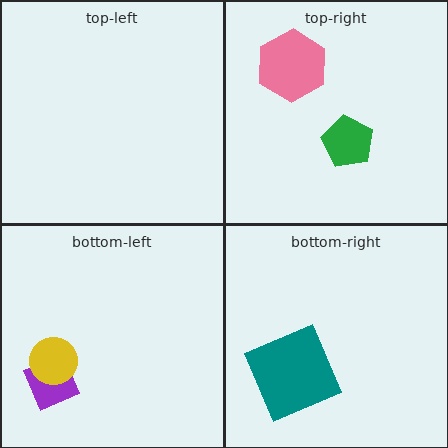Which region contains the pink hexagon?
The top-right region.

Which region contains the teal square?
The bottom-right region.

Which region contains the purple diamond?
The bottom-left region.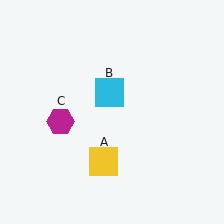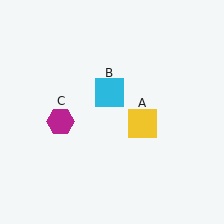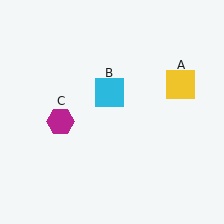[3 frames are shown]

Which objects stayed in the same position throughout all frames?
Cyan square (object B) and magenta hexagon (object C) remained stationary.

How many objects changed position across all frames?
1 object changed position: yellow square (object A).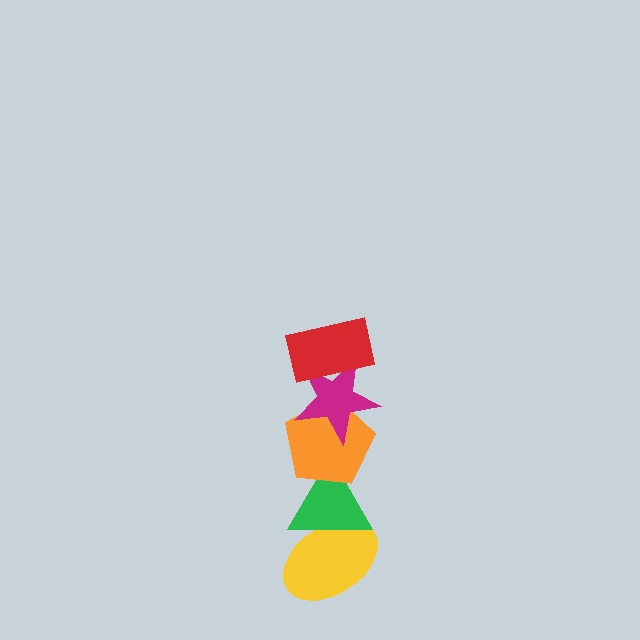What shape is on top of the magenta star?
The red rectangle is on top of the magenta star.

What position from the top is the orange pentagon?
The orange pentagon is 3rd from the top.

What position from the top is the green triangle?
The green triangle is 4th from the top.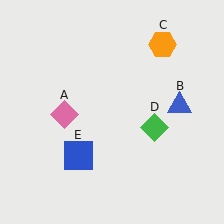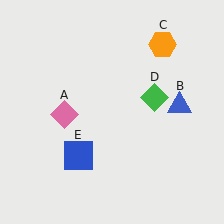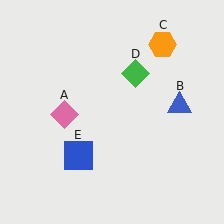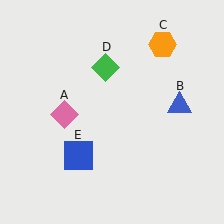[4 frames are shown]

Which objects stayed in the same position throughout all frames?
Pink diamond (object A) and blue triangle (object B) and orange hexagon (object C) and blue square (object E) remained stationary.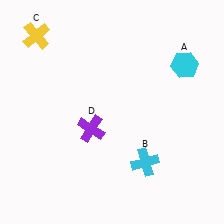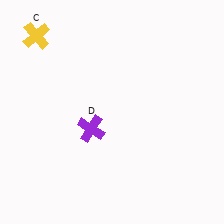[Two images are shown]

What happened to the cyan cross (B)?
The cyan cross (B) was removed in Image 2. It was in the bottom-right area of Image 1.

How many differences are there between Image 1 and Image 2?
There are 2 differences between the two images.